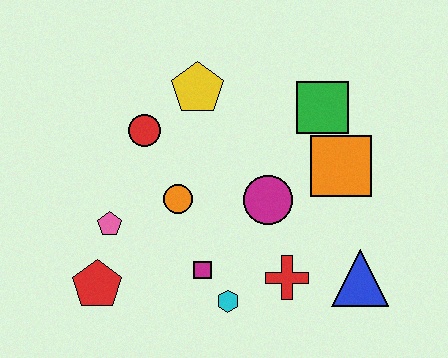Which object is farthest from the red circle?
The blue triangle is farthest from the red circle.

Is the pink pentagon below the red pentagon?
No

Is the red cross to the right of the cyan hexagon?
Yes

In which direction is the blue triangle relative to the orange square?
The blue triangle is below the orange square.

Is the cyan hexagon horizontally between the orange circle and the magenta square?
No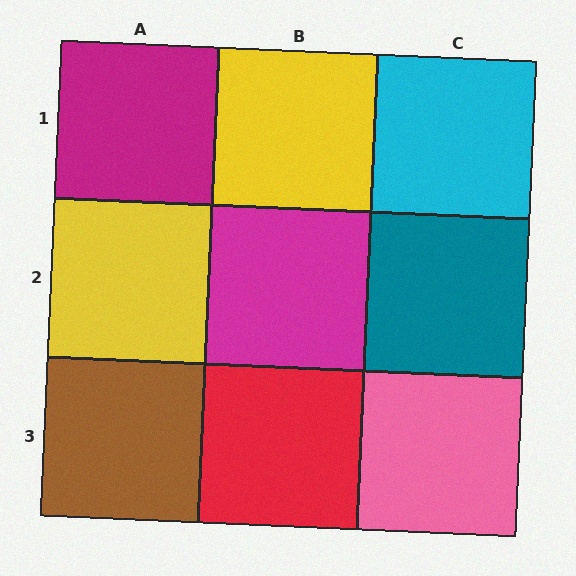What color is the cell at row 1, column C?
Cyan.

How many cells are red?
1 cell is red.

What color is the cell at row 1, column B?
Yellow.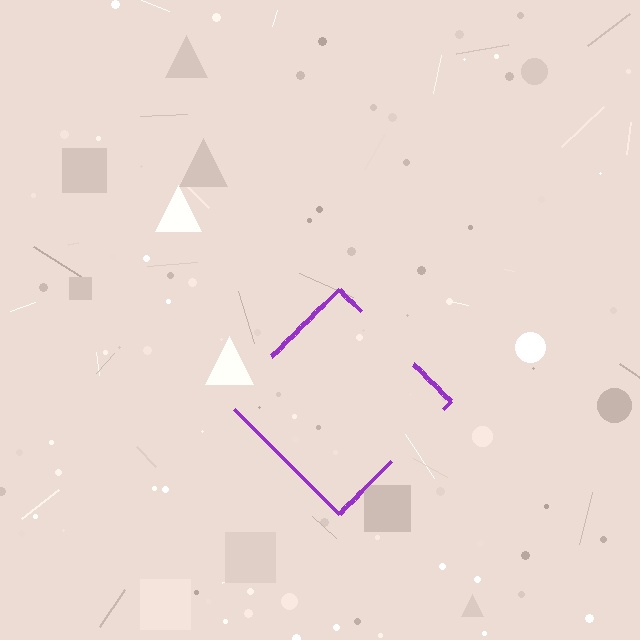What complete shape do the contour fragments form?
The contour fragments form a diamond.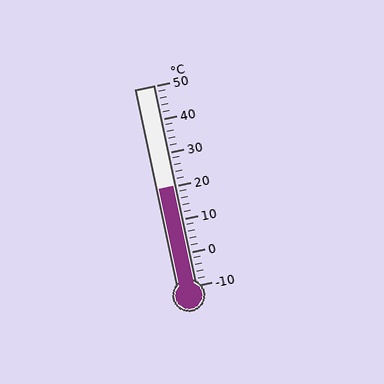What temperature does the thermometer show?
The thermometer shows approximately 20°C.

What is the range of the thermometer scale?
The thermometer scale ranges from -10°C to 50°C.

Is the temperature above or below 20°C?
The temperature is at 20°C.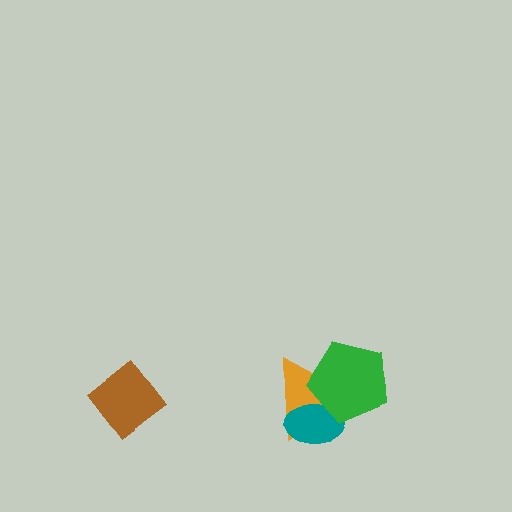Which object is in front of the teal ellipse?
The green pentagon is in front of the teal ellipse.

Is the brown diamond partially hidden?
No, no other shape covers it.